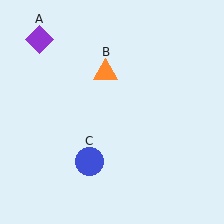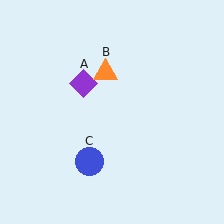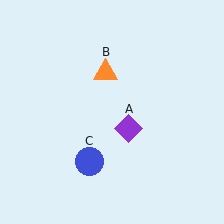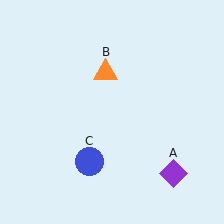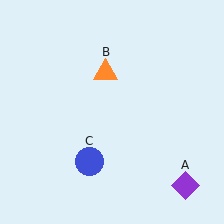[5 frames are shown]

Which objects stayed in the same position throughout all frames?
Orange triangle (object B) and blue circle (object C) remained stationary.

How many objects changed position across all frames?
1 object changed position: purple diamond (object A).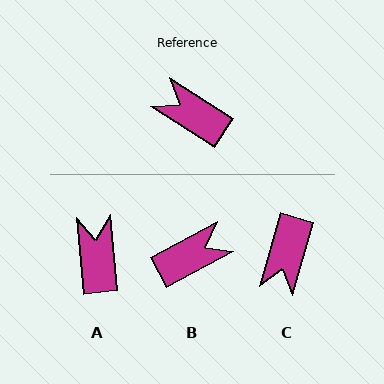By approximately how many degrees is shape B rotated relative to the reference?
Approximately 120 degrees clockwise.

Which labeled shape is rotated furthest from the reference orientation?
B, about 120 degrees away.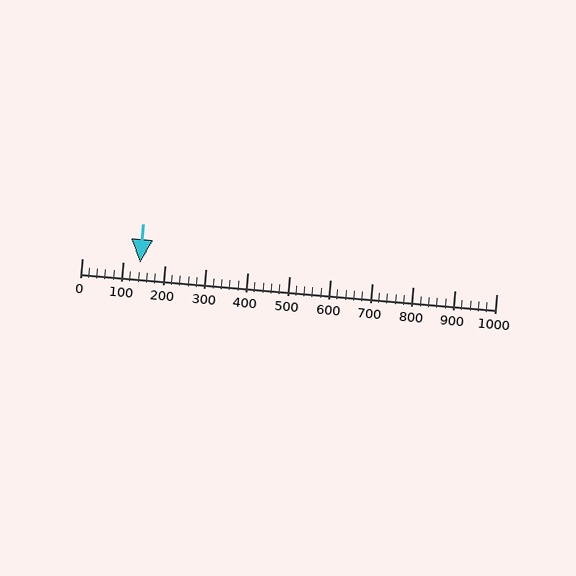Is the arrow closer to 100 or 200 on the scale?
The arrow is closer to 100.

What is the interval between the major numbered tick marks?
The major tick marks are spaced 100 units apart.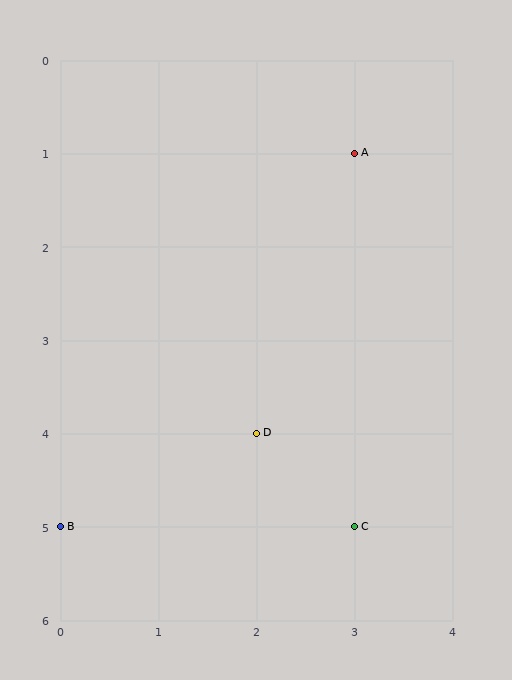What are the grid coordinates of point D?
Point D is at grid coordinates (2, 4).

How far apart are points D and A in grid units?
Points D and A are 1 column and 3 rows apart (about 3.2 grid units diagonally).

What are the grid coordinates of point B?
Point B is at grid coordinates (0, 5).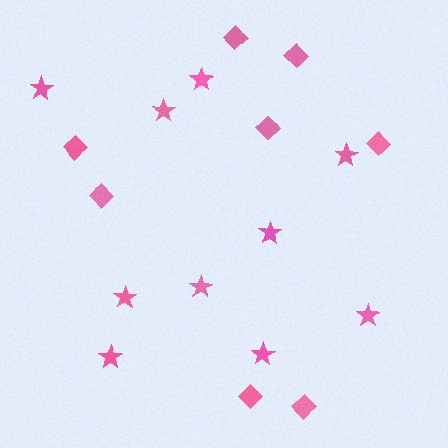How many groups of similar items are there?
There are 2 groups: one group of stars (10) and one group of diamonds (8).